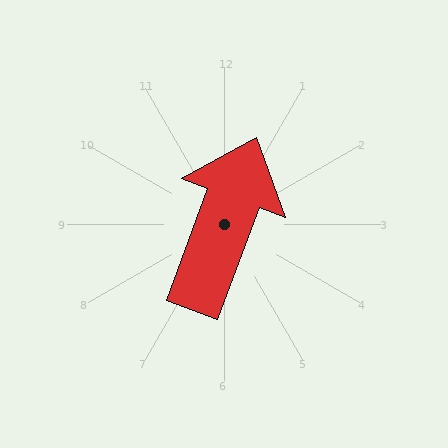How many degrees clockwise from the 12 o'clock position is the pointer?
Approximately 20 degrees.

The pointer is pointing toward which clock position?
Roughly 1 o'clock.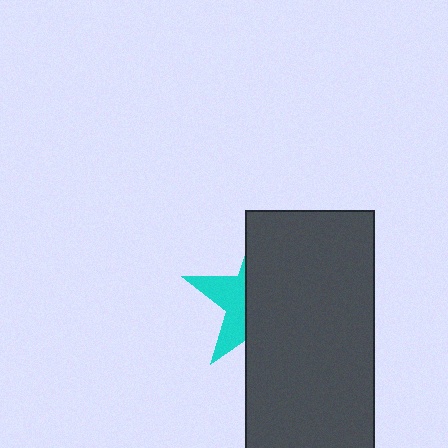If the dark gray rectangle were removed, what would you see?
You would see the complete cyan star.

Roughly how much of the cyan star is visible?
A small part of it is visible (roughly 35%).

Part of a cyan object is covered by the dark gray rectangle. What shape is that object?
It is a star.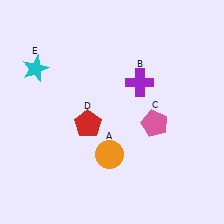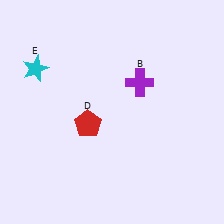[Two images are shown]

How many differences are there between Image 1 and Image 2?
There are 2 differences between the two images.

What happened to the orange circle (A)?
The orange circle (A) was removed in Image 2. It was in the bottom-left area of Image 1.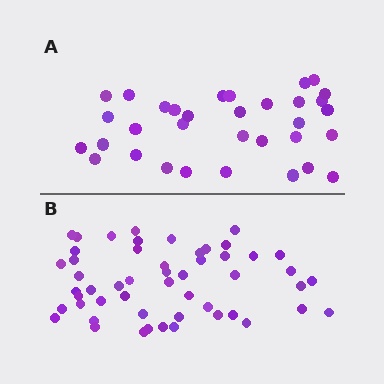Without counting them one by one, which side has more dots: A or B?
Region B (the bottom region) has more dots.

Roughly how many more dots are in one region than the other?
Region B has approximately 20 more dots than region A.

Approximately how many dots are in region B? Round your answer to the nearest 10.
About 50 dots. (The exact count is 52, which rounds to 50.)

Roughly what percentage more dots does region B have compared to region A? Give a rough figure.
About 60% more.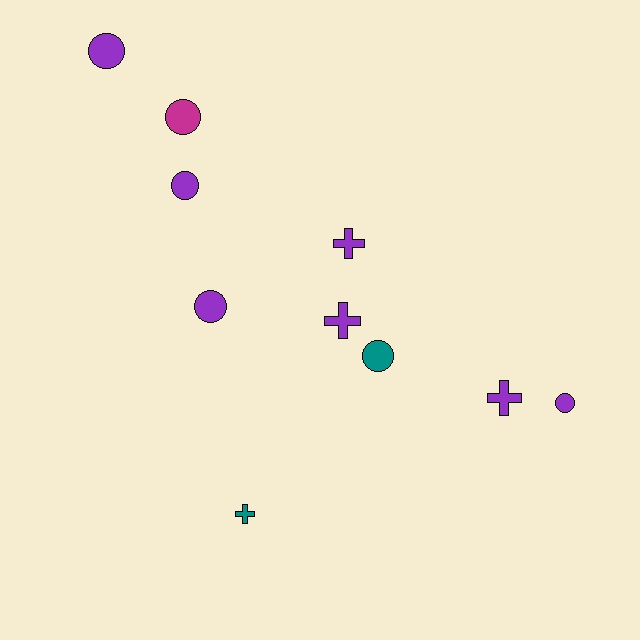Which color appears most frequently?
Purple, with 7 objects.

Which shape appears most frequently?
Circle, with 6 objects.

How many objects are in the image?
There are 10 objects.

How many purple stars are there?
There are no purple stars.